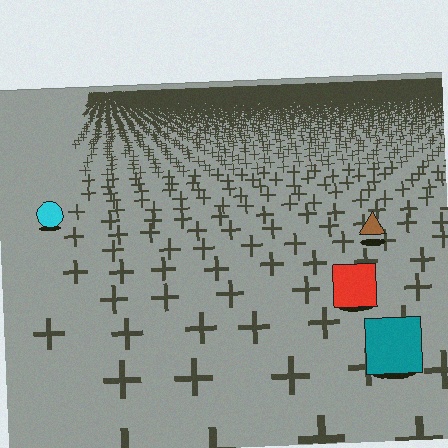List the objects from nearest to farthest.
From nearest to farthest: the teal square, the red square, the brown triangle, the cyan circle.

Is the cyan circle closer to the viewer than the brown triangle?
No. The brown triangle is closer — you can tell from the texture gradient: the ground texture is coarser near it.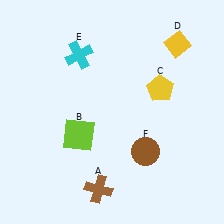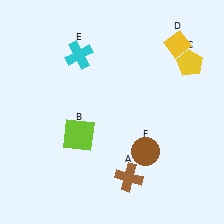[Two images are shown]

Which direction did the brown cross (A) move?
The brown cross (A) moved right.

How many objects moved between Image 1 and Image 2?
2 objects moved between the two images.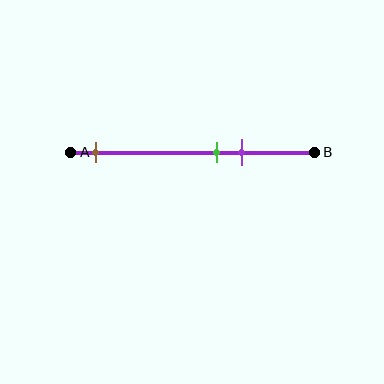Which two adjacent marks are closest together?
The green and purple marks are the closest adjacent pair.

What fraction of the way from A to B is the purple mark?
The purple mark is approximately 70% (0.7) of the way from A to B.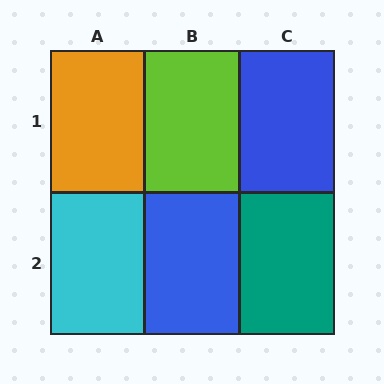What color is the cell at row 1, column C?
Blue.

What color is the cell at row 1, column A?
Orange.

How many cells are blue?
2 cells are blue.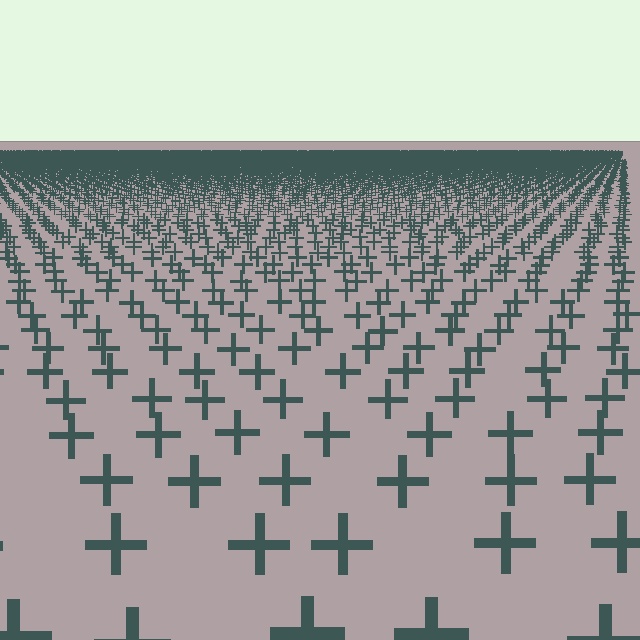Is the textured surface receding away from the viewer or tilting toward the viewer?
The surface is receding away from the viewer. Texture elements get smaller and denser toward the top.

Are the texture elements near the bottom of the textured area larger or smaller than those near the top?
Larger. Near the bottom, elements are closer to the viewer and appear at a bigger on-screen size.